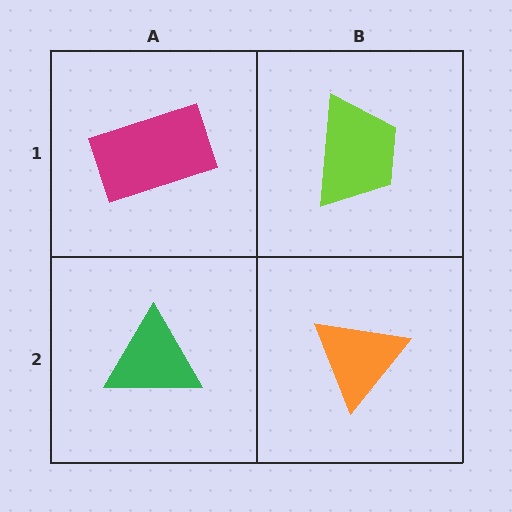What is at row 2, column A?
A green triangle.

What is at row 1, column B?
A lime trapezoid.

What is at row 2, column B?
An orange triangle.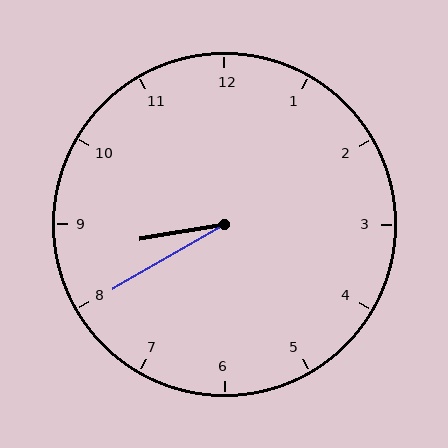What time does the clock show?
8:40.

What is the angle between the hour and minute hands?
Approximately 20 degrees.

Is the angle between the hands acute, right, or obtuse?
It is acute.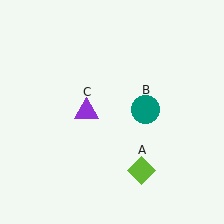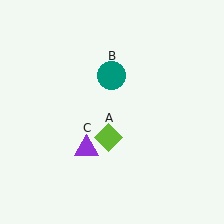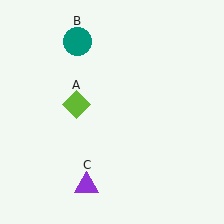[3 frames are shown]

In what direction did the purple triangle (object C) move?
The purple triangle (object C) moved down.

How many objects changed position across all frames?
3 objects changed position: lime diamond (object A), teal circle (object B), purple triangle (object C).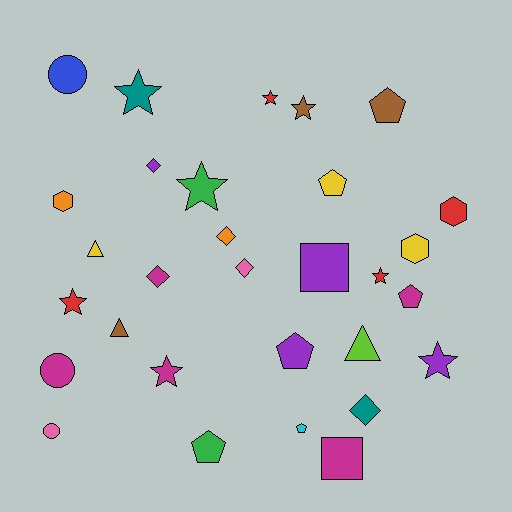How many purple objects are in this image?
There are 4 purple objects.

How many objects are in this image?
There are 30 objects.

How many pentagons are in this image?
There are 6 pentagons.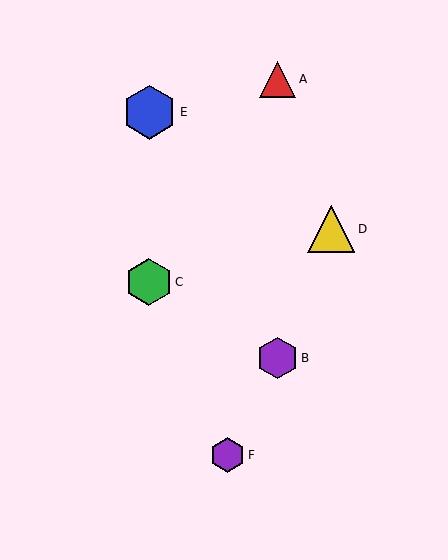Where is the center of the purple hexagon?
The center of the purple hexagon is at (277, 358).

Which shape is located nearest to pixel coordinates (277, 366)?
The purple hexagon (labeled B) at (277, 358) is nearest to that location.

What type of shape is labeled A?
Shape A is a red triangle.